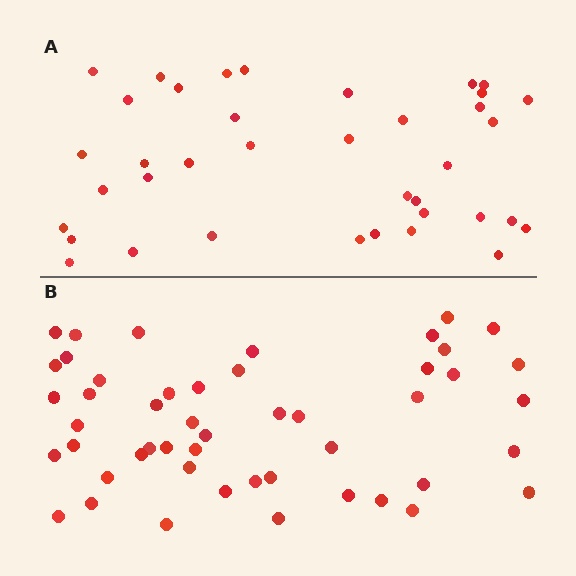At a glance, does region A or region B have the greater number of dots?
Region B (the bottom region) has more dots.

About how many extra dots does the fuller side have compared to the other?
Region B has roughly 12 or so more dots than region A.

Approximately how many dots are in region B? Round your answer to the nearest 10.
About 50 dots. (The exact count is 49, which rounds to 50.)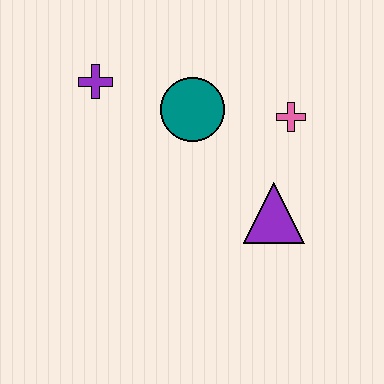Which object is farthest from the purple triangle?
The purple cross is farthest from the purple triangle.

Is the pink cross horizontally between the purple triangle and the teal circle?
No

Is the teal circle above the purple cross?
No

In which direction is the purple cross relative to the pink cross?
The purple cross is to the left of the pink cross.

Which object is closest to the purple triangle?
The pink cross is closest to the purple triangle.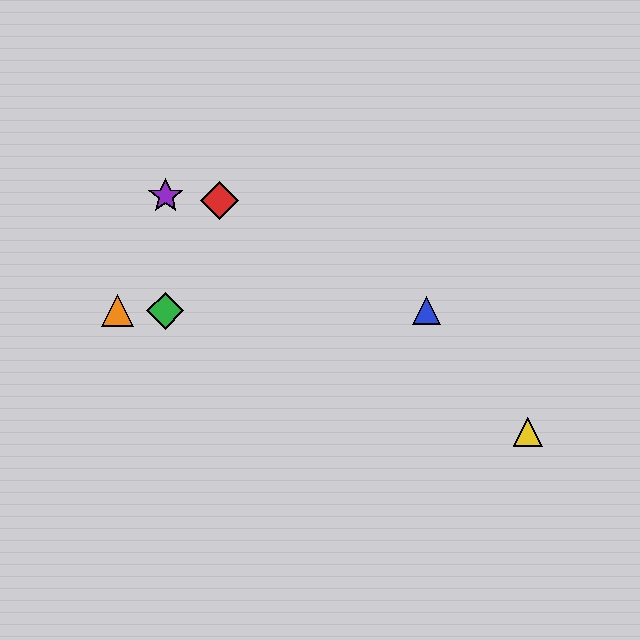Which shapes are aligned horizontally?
The blue triangle, the green diamond, the orange triangle are aligned horizontally.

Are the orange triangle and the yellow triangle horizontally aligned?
No, the orange triangle is at y≈311 and the yellow triangle is at y≈432.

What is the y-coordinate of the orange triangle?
The orange triangle is at y≈311.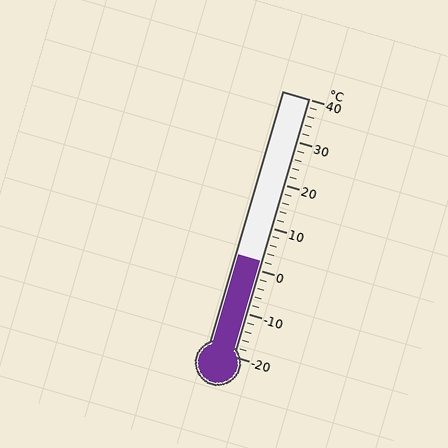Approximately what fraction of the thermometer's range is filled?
The thermometer is filled to approximately 35% of its range.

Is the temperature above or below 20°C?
The temperature is below 20°C.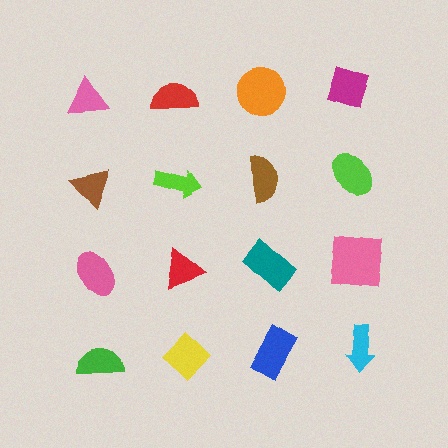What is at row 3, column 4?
A pink square.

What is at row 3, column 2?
A red triangle.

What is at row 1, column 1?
A pink triangle.